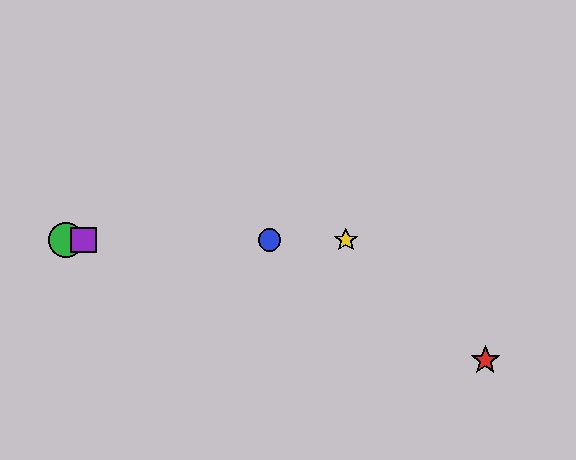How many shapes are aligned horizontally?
4 shapes (the blue circle, the green circle, the yellow star, the purple square) are aligned horizontally.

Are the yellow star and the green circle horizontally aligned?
Yes, both are at y≈240.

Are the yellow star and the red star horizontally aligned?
No, the yellow star is at y≈240 and the red star is at y≈360.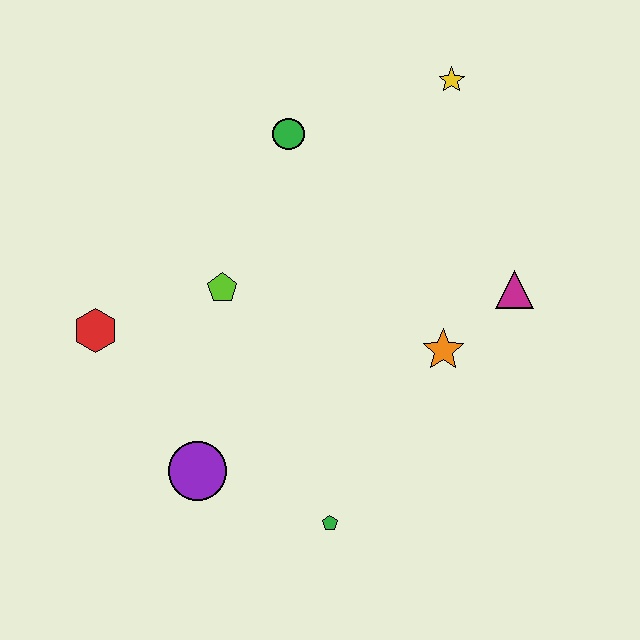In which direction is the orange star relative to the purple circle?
The orange star is to the right of the purple circle.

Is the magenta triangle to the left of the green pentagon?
No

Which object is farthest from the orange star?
The red hexagon is farthest from the orange star.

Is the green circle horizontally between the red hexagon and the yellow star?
Yes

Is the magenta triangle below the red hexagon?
No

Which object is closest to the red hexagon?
The lime pentagon is closest to the red hexagon.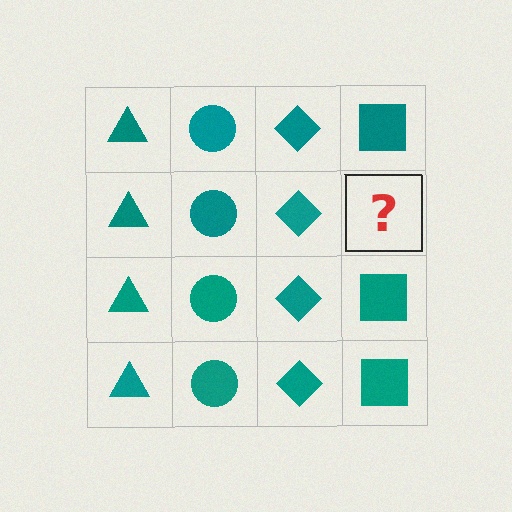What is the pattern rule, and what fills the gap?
The rule is that each column has a consistent shape. The gap should be filled with a teal square.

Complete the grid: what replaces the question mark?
The question mark should be replaced with a teal square.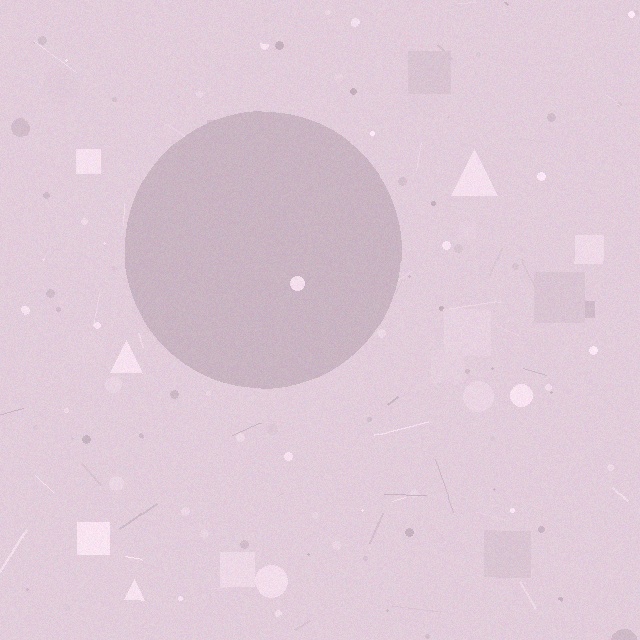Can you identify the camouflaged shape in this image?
The camouflaged shape is a circle.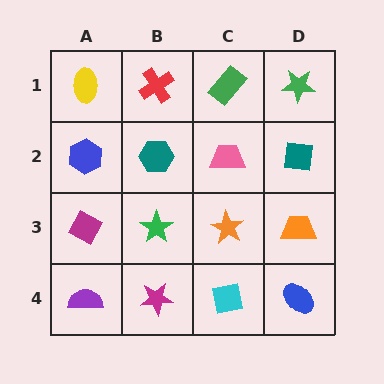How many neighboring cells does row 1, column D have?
2.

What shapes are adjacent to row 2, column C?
A green rectangle (row 1, column C), an orange star (row 3, column C), a teal hexagon (row 2, column B), a teal square (row 2, column D).